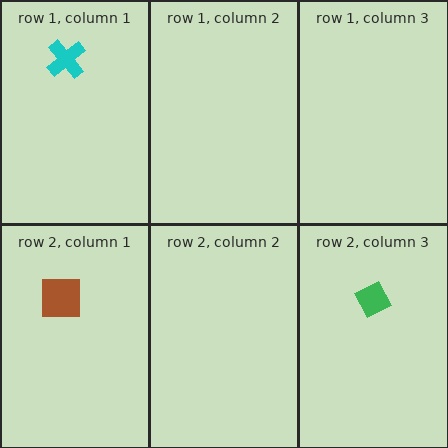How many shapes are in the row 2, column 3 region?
1.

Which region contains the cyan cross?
The row 1, column 1 region.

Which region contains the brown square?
The row 2, column 1 region.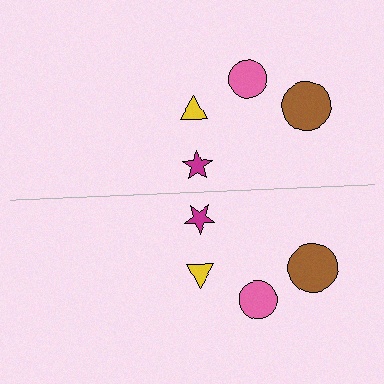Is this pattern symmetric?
Yes, this pattern has bilateral (reflection) symmetry.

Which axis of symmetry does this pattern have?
The pattern has a horizontal axis of symmetry running through the center of the image.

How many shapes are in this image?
There are 8 shapes in this image.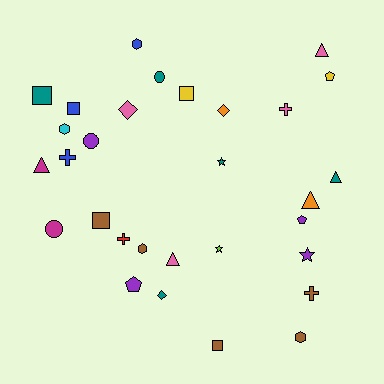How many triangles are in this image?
There are 5 triangles.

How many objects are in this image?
There are 30 objects.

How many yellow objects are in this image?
There are 2 yellow objects.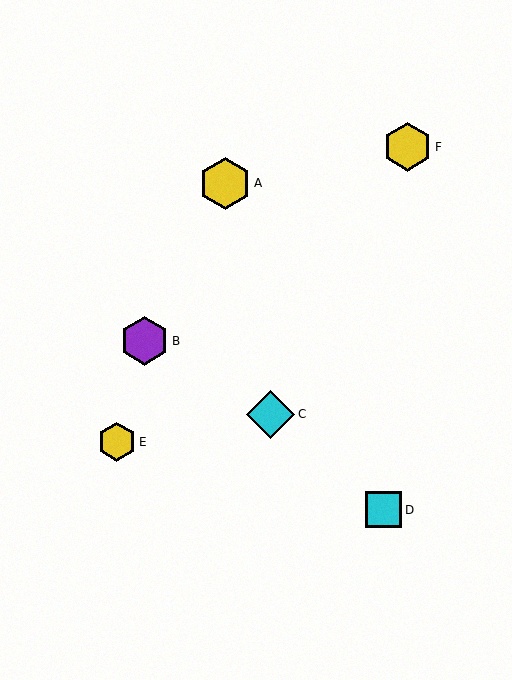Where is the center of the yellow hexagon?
The center of the yellow hexagon is at (117, 442).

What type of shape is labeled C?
Shape C is a cyan diamond.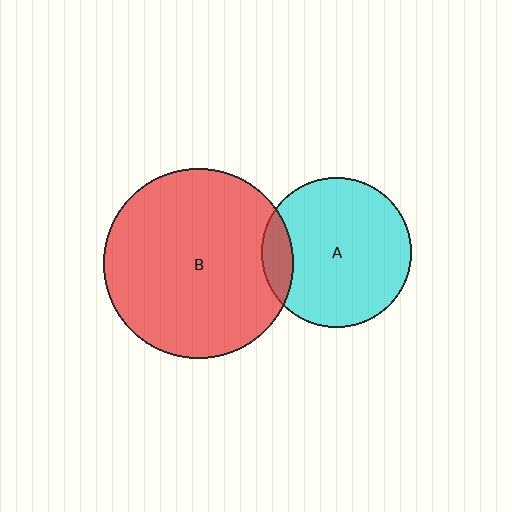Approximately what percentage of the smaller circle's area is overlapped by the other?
Approximately 10%.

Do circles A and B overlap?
Yes.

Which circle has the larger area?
Circle B (red).